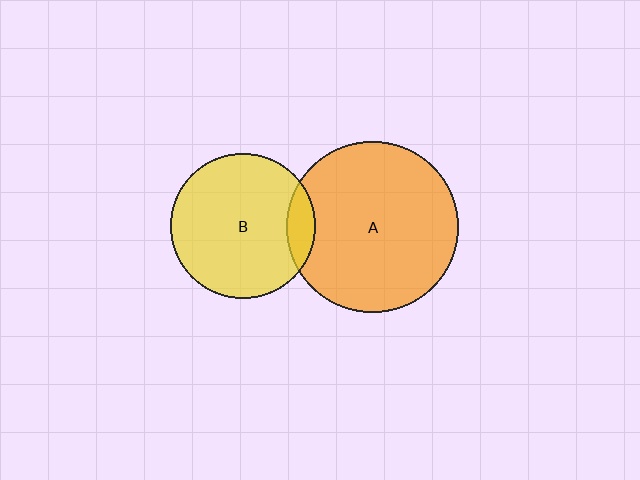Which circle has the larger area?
Circle A (orange).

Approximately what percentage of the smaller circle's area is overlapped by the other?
Approximately 10%.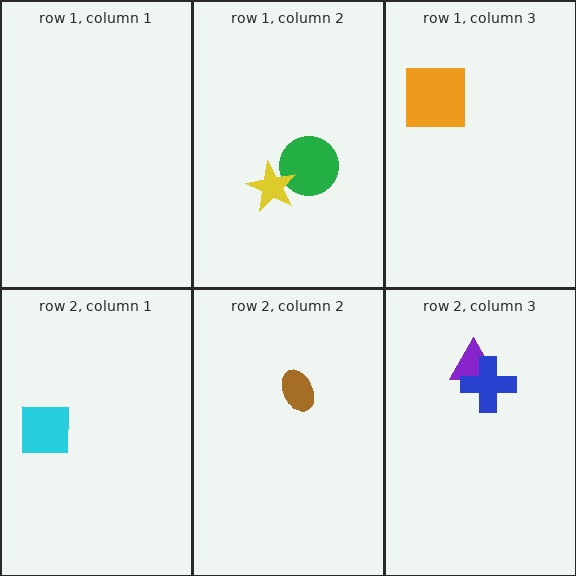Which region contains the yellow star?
The row 1, column 2 region.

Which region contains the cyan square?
The row 2, column 1 region.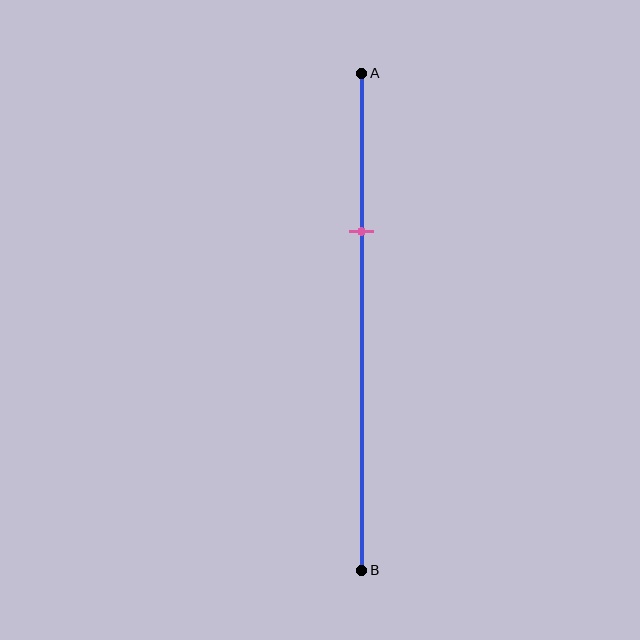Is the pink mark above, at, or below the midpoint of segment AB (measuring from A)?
The pink mark is above the midpoint of segment AB.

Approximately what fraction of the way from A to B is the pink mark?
The pink mark is approximately 30% of the way from A to B.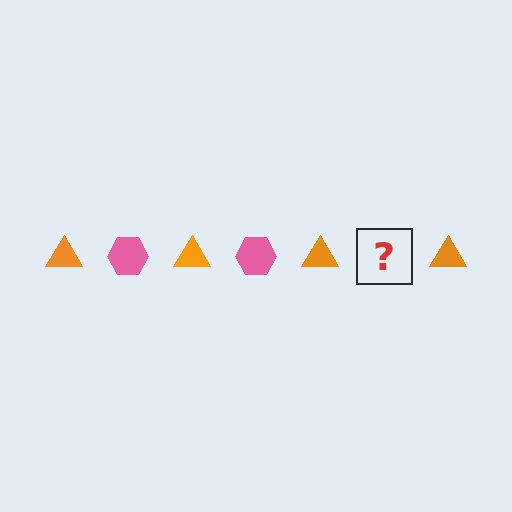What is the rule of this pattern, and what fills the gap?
The rule is that the pattern alternates between orange triangle and pink hexagon. The gap should be filled with a pink hexagon.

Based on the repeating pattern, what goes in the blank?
The blank should be a pink hexagon.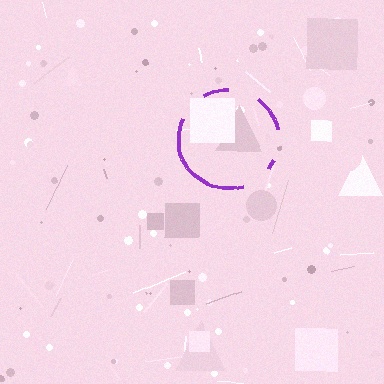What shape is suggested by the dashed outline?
The dashed outline suggests a circle.